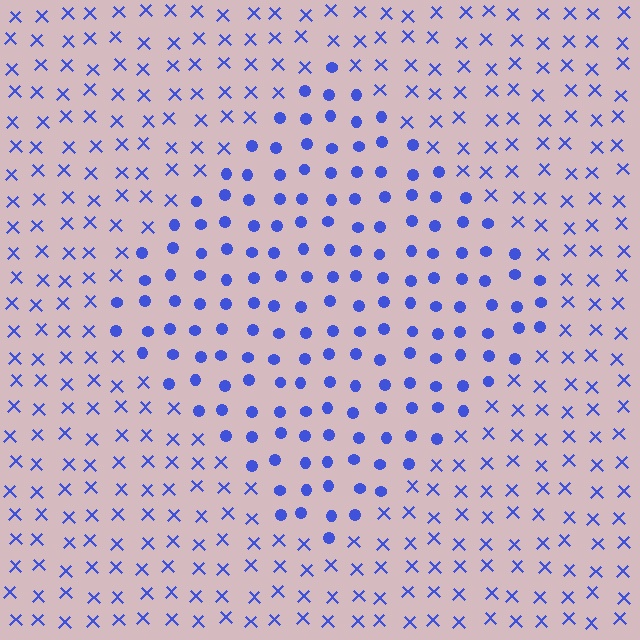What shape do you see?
I see a diamond.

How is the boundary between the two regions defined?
The boundary is defined by a change in element shape: circles inside vs. X marks outside. All elements share the same color and spacing.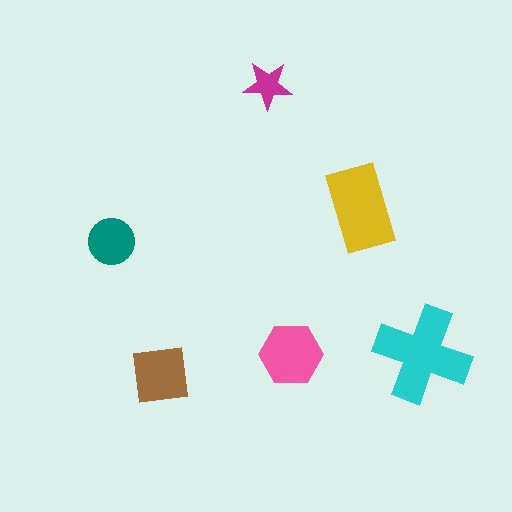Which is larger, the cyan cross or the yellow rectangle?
The cyan cross.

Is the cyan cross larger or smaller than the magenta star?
Larger.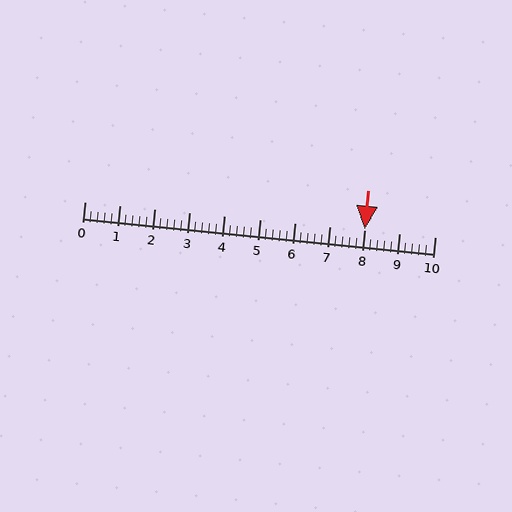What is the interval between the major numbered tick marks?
The major tick marks are spaced 1 units apart.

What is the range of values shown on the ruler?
The ruler shows values from 0 to 10.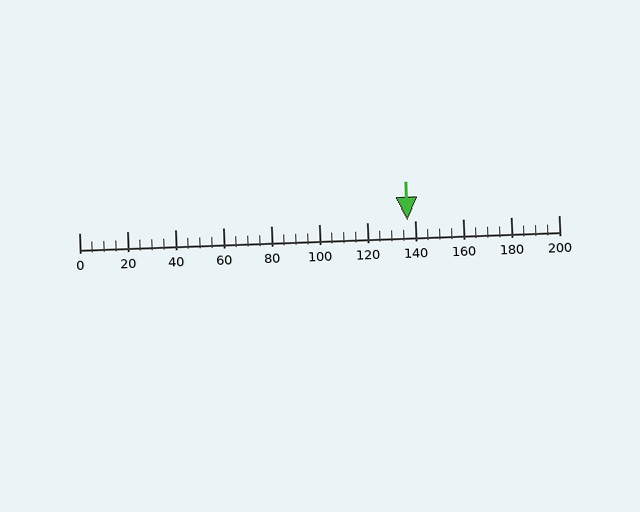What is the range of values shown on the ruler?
The ruler shows values from 0 to 200.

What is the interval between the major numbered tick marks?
The major tick marks are spaced 20 units apart.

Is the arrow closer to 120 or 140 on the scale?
The arrow is closer to 140.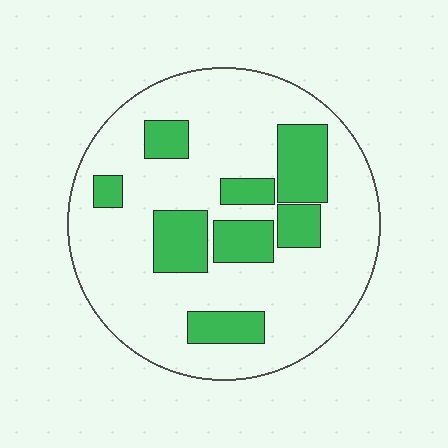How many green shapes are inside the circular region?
8.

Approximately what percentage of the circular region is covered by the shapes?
Approximately 25%.